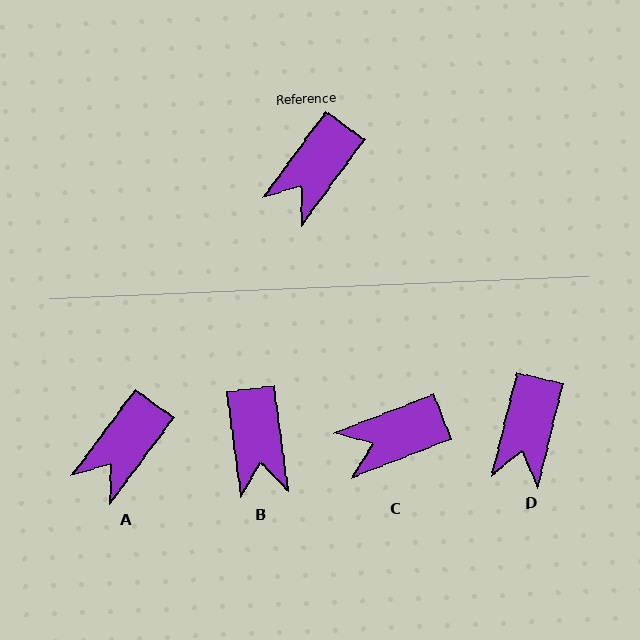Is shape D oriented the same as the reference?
No, it is off by about 22 degrees.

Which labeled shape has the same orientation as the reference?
A.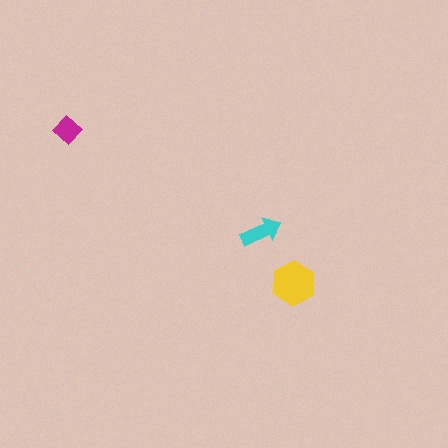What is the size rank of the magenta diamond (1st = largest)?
3rd.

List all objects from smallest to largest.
The magenta diamond, the cyan arrow, the yellow hexagon.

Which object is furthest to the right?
The yellow hexagon is rightmost.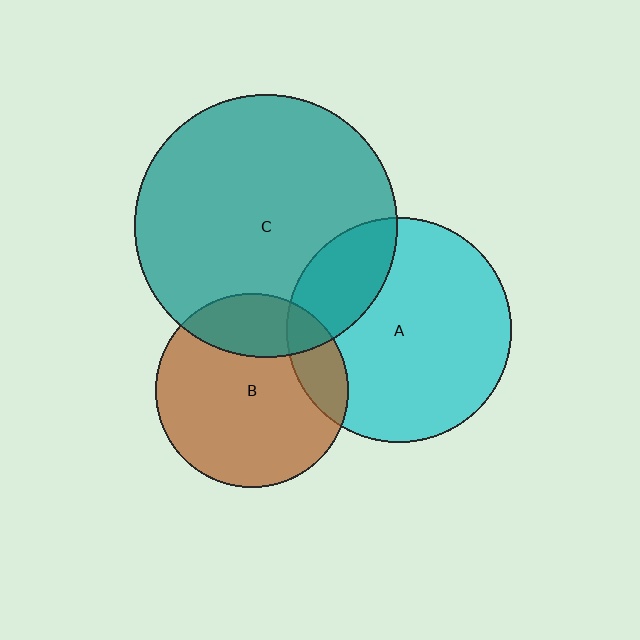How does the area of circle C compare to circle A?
Approximately 1.4 times.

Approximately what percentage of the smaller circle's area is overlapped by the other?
Approximately 25%.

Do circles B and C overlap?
Yes.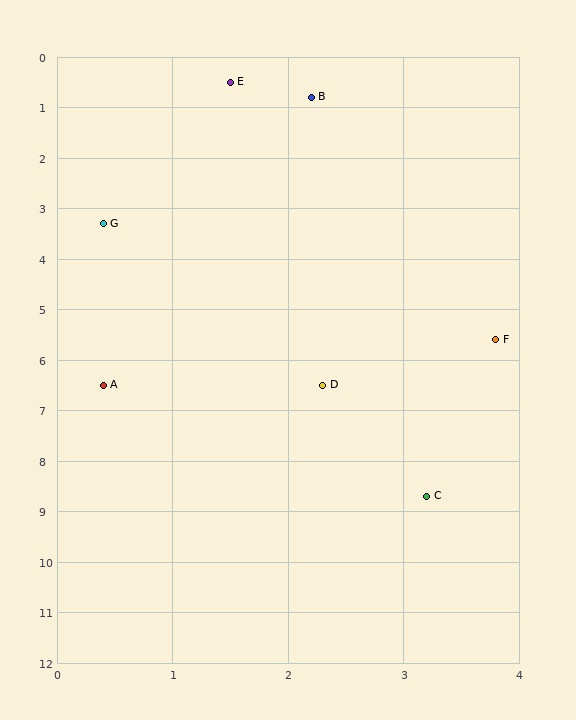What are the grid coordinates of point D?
Point D is at approximately (2.3, 6.5).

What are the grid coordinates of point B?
Point B is at approximately (2.2, 0.8).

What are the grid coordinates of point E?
Point E is at approximately (1.5, 0.5).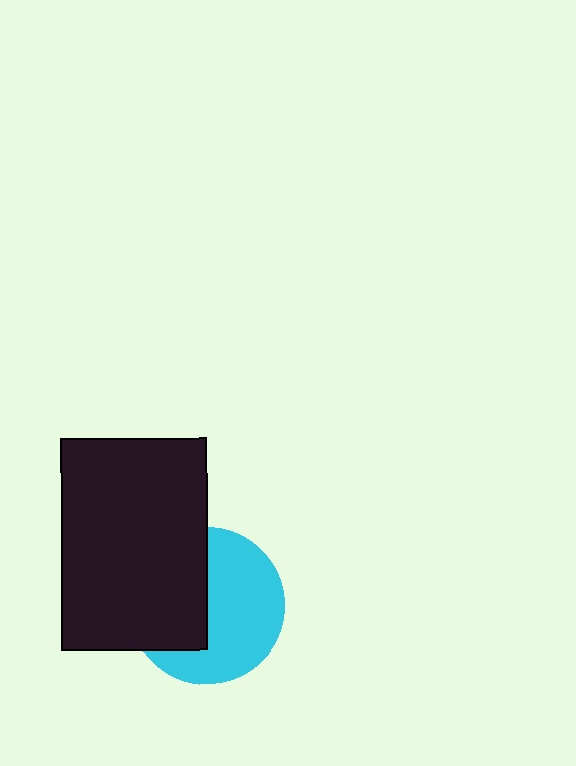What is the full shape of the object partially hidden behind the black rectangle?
The partially hidden object is a cyan circle.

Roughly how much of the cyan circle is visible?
About half of it is visible (roughly 57%).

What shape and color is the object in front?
The object in front is a black rectangle.